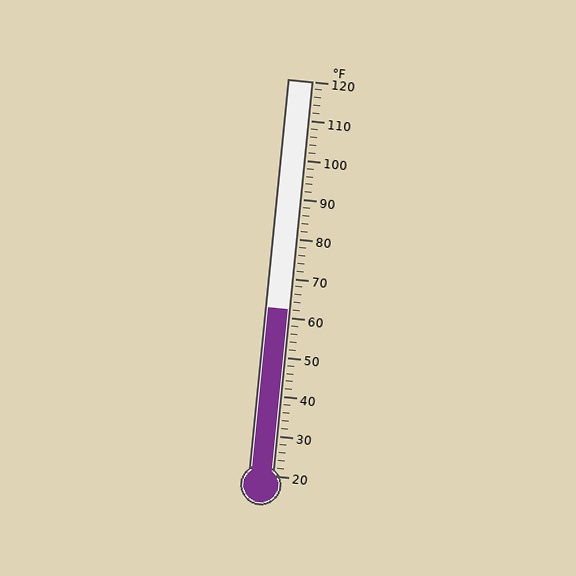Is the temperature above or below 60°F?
The temperature is above 60°F.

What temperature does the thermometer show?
The thermometer shows approximately 62°F.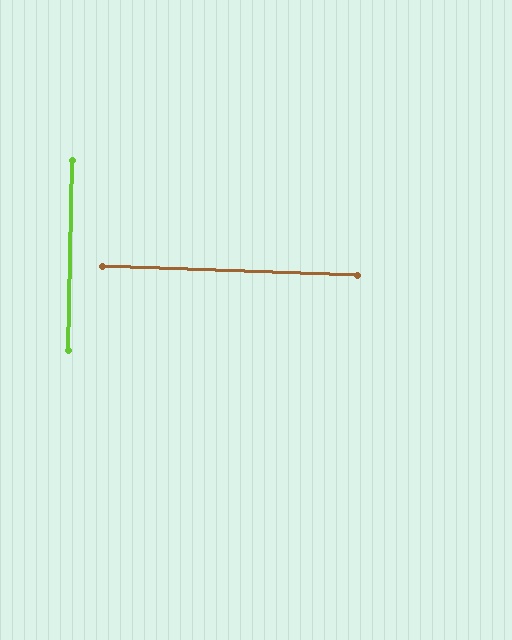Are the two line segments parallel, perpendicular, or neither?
Perpendicular — they meet at approximately 89°.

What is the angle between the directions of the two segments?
Approximately 89 degrees.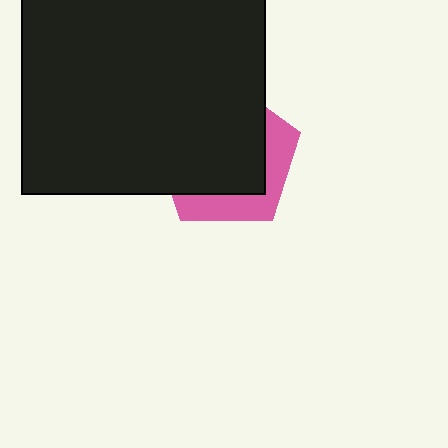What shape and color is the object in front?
The object in front is a black square.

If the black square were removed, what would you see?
You would see the complete pink pentagon.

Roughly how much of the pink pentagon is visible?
A small part of it is visible (roughly 32%).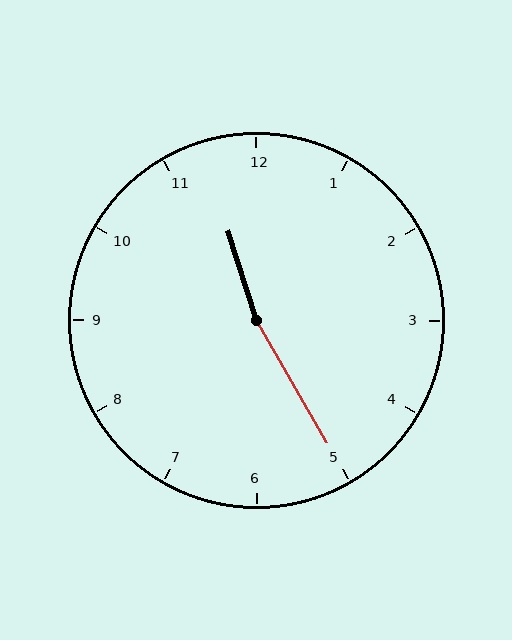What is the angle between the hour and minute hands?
Approximately 168 degrees.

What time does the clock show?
11:25.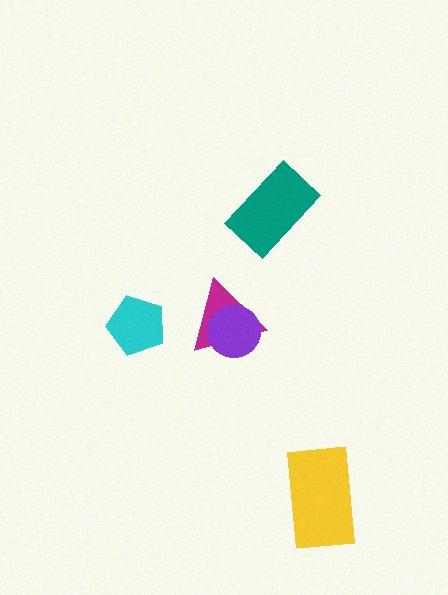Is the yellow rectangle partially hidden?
No, no other shape covers it.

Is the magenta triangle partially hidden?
Yes, it is partially covered by another shape.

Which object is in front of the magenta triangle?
The purple circle is in front of the magenta triangle.